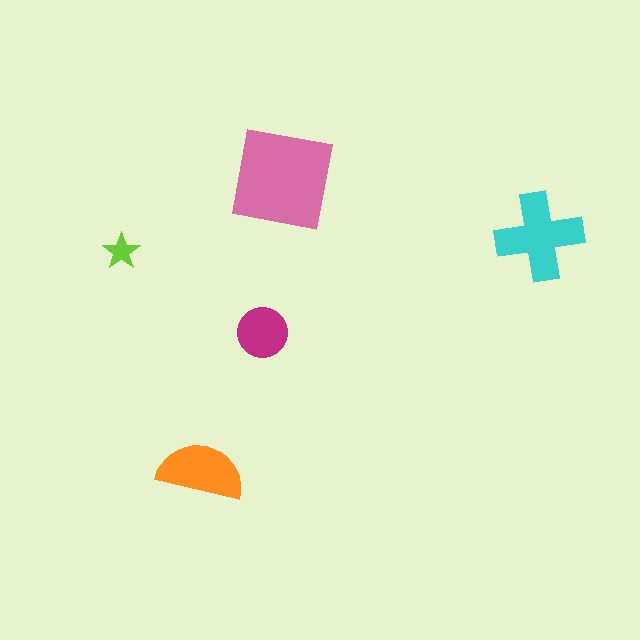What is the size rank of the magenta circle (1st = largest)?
4th.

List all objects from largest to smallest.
The pink square, the cyan cross, the orange semicircle, the magenta circle, the lime star.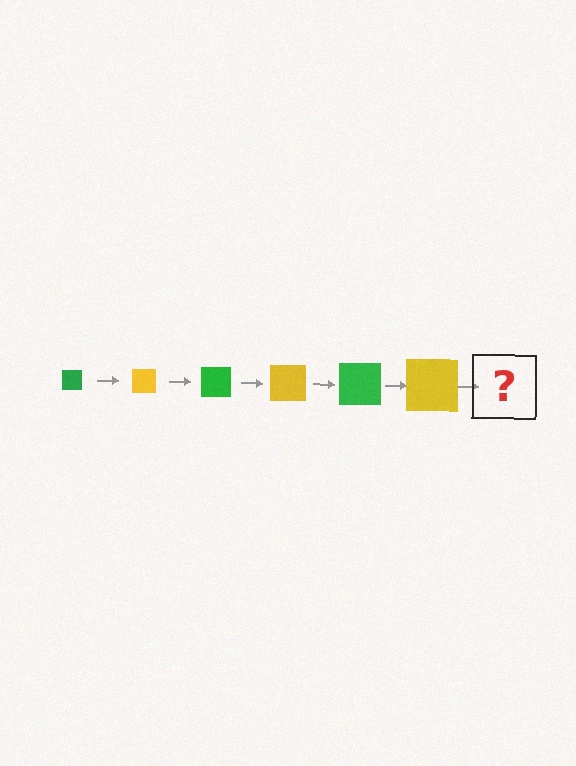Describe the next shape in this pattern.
It should be a green square, larger than the previous one.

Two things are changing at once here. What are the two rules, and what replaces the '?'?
The two rules are that the square grows larger each step and the color cycles through green and yellow. The '?' should be a green square, larger than the previous one.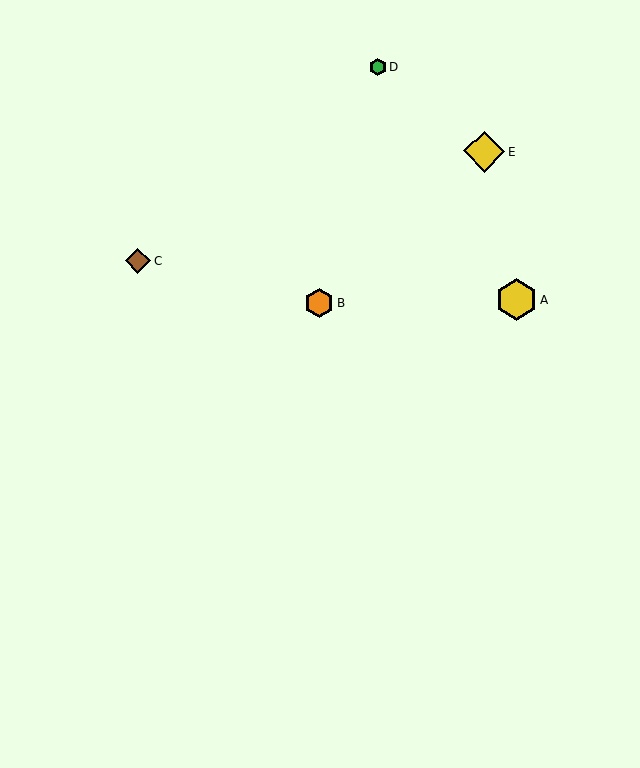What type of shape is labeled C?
Shape C is a brown diamond.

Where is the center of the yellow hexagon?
The center of the yellow hexagon is at (517, 299).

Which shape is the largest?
The yellow hexagon (labeled A) is the largest.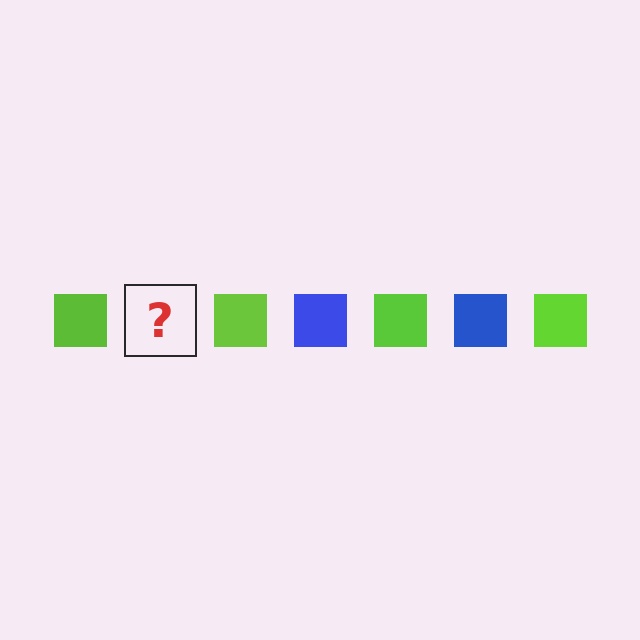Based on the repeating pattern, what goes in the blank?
The blank should be a blue square.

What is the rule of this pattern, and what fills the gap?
The rule is that the pattern cycles through lime, blue squares. The gap should be filled with a blue square.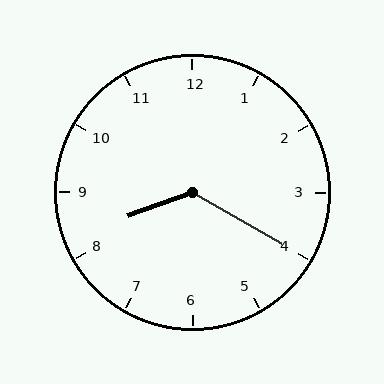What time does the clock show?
8:20.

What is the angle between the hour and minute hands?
Approximately 130 degrees.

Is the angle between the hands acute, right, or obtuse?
It is obtuse.